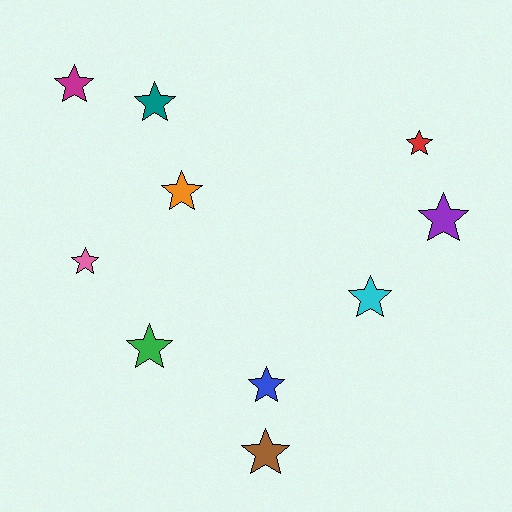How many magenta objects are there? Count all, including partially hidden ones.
There is 1 magenta object.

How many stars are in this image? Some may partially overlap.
There are 10 stars.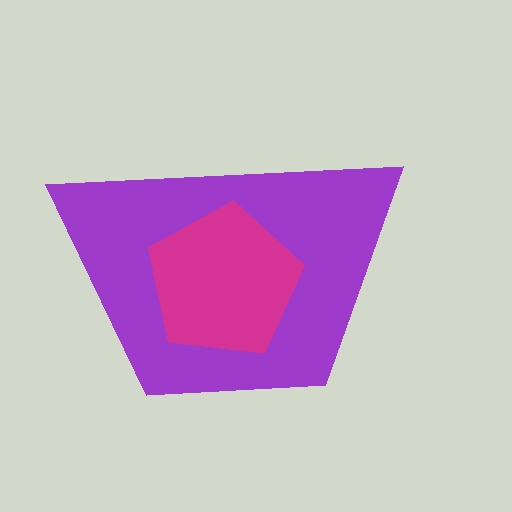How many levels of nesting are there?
2.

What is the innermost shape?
The magenta pentagon.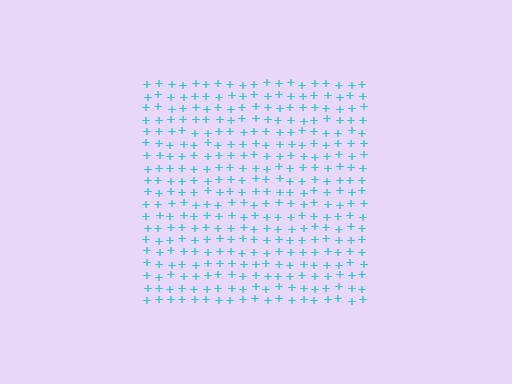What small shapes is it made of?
It is made of small plus signs.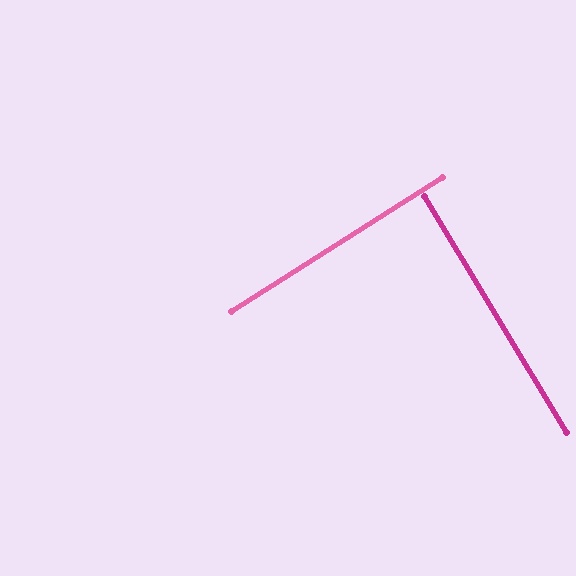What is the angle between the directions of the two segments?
Approximately 88 degrees.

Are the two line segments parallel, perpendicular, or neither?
Perpendicular — they meet at approximately 88°.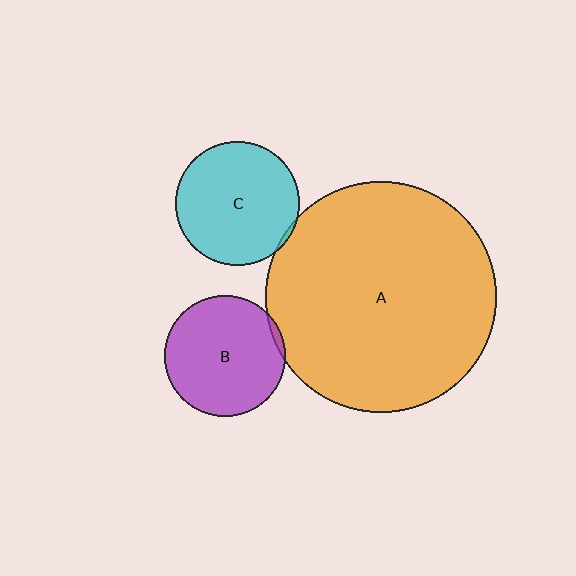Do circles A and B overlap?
Yes.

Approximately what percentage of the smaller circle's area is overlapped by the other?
Approximately 5%.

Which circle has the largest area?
Circle A (orange).